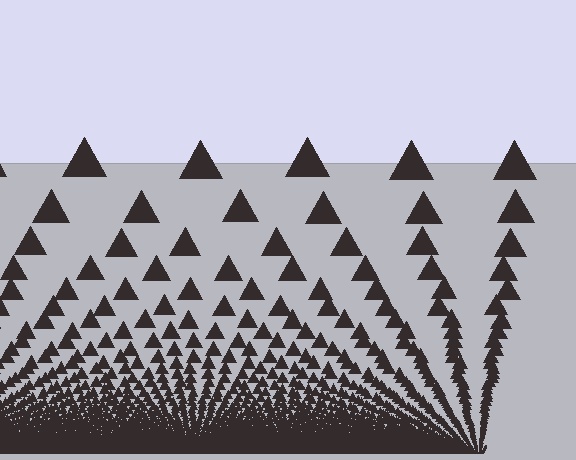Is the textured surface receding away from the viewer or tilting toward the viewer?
The surface appears to tilt toward the viewer. Texture elements get larger and sparser toward the top.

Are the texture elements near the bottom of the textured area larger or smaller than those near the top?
Smaller. The gradient is inverted — elements near the bottom are smaller and denser.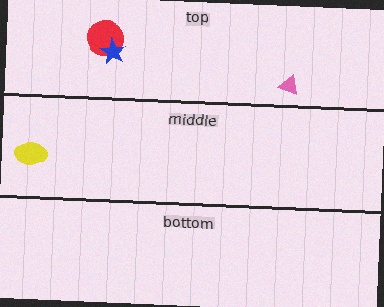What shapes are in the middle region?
The yellow ellipse.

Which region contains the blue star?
The top region.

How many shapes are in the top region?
3.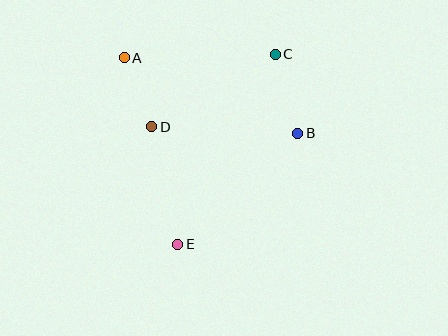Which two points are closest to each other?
Points A and D are closest to each other.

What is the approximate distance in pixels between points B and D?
The distance between B and D is approximately 146 pixels.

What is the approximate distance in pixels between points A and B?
The distance between A and B is approximately 189 pixels.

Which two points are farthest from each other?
Points C and E are farthest from each other.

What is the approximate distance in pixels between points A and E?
The distance between A and E is approximately 194 pixels.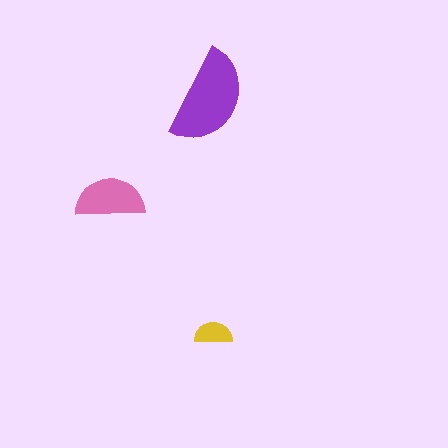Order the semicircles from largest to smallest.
the purple one, the pink one, the yellow one.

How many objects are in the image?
There are 3 objects in the image.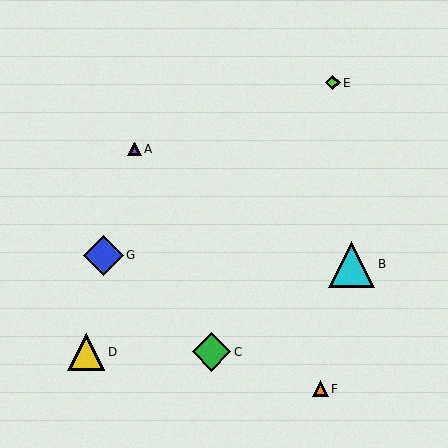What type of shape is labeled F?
Shape F is an orange triangle.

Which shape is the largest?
The cyan triangle (labeled B) is the largest.